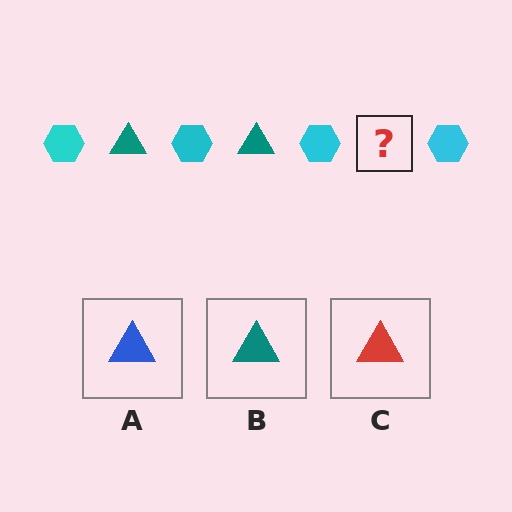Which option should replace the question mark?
Option B.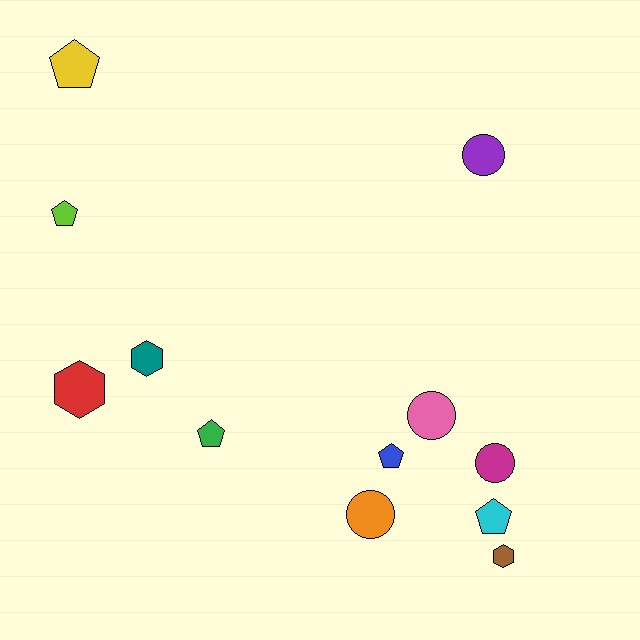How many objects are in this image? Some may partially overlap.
There are 12 objects.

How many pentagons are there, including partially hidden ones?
There are 5 pentagons.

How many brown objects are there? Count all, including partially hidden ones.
There is 1 brown object.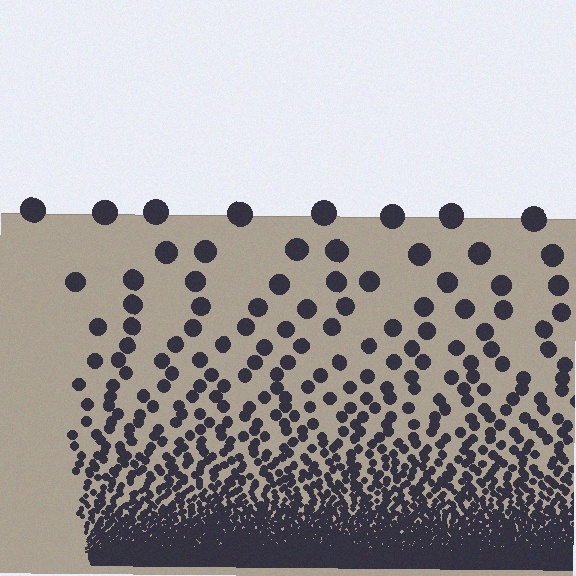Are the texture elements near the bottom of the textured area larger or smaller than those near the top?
Smaller. The gradient is inverted — elements near the bottom are smaller and denser.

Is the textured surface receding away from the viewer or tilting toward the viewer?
The surface appears to tilt toward the viewer. Texture elements get larger and sparser toward the top.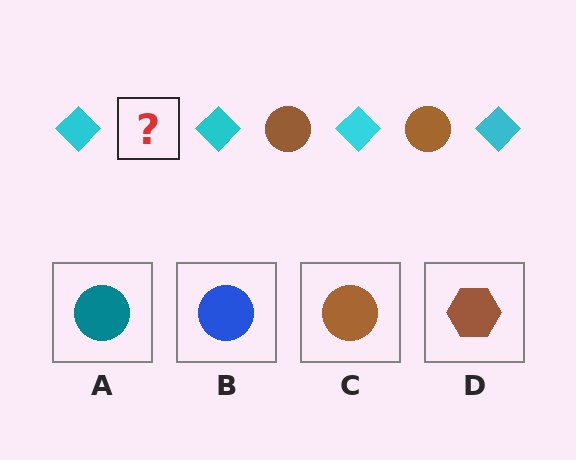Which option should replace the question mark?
Option C.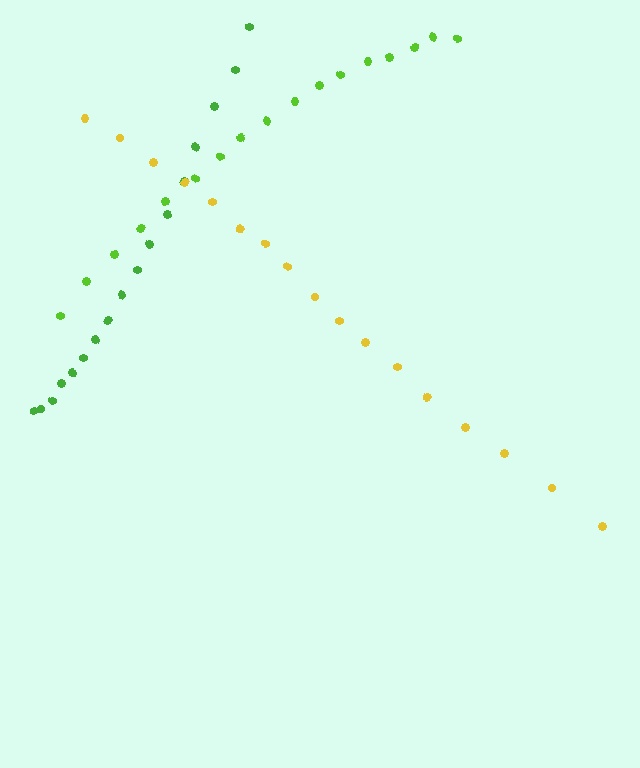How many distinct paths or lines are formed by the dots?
There are 3 distinct paths.